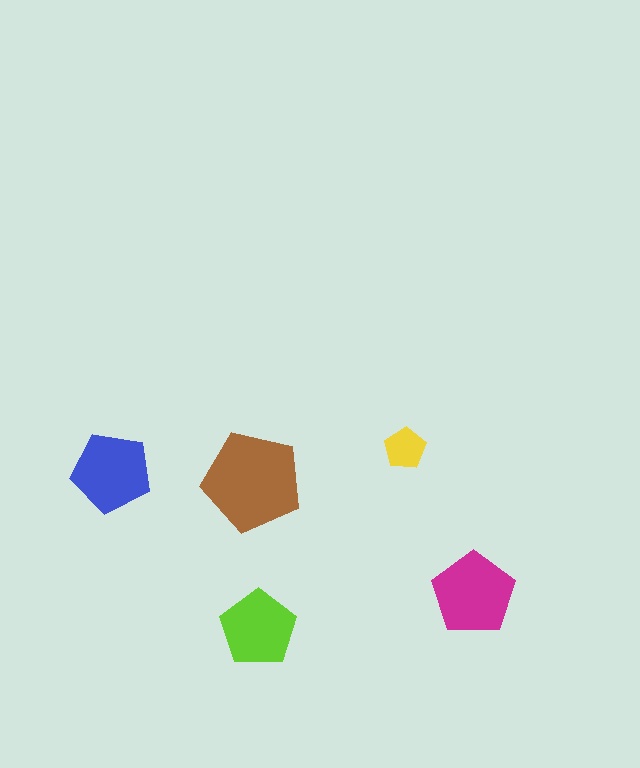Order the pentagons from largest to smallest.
the brown one, the magenta one, the blue one, the lime one, the yellow one.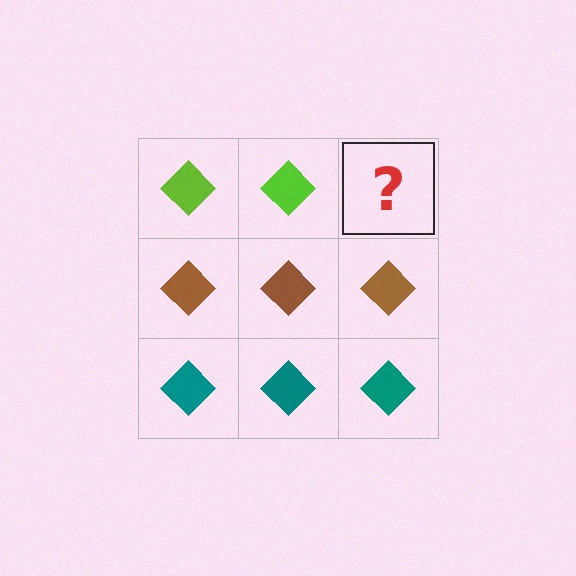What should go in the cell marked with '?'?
The missing cell should contain a lime diamond.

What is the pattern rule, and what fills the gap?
The rule is that each row has a consistent color. The gap should be filled with a lime diamond.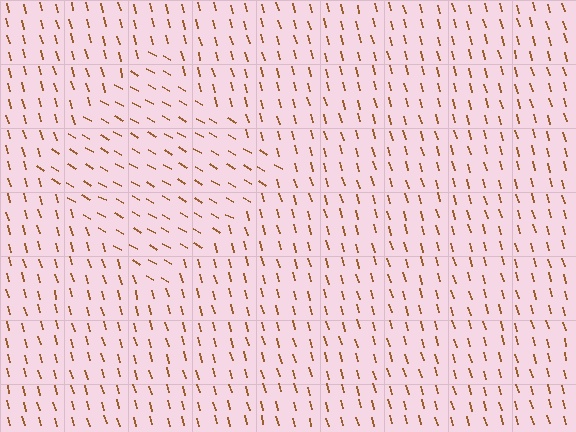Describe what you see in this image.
The image is filled with small brown line segments. A diamond region in the image has lines oriented differently from the surrounding lines, creating a visible texture boundary.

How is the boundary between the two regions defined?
The boundary is defined purely by a change in line orientation (approximately 45 degrees difference). All lines are the same color and thickness.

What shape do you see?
I see a diamond.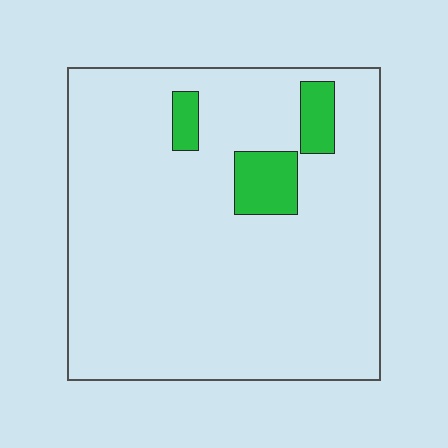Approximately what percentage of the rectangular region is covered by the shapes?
Approximately 10%.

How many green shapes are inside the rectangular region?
3.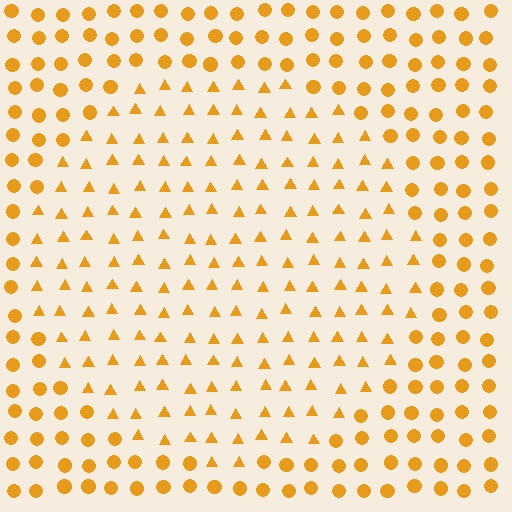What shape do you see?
I see a circle.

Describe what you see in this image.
The image is filled with small orange elements arranged in a uniform grid. A circle-shaped region contains triangles, while the surrounding area contains circles. The boundary is defined purely by the change in element shape.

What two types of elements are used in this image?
The image uses triangles inside the circle region and circles outside it.